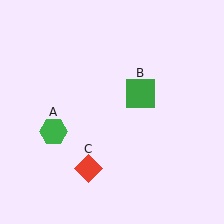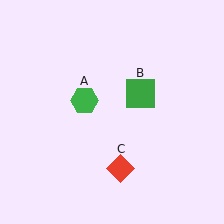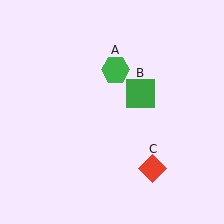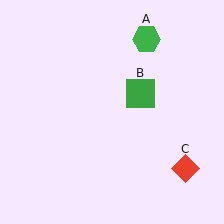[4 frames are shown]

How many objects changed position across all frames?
2 objects changed position: green hexagon (object A), red diamond (object C).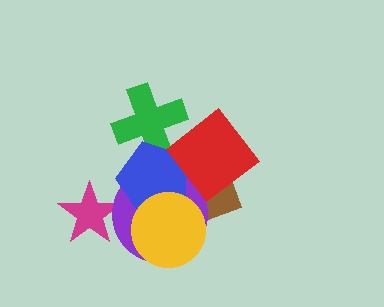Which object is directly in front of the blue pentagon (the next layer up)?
The red diamond is directly in front of the blue pentagon.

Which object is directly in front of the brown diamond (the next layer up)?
The purple circle is directly in front of the brown diamond.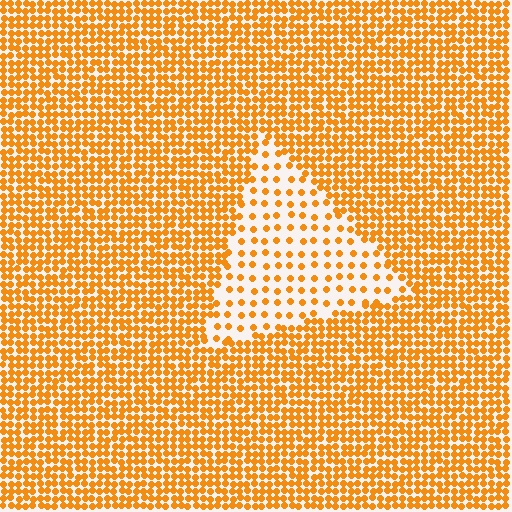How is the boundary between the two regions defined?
The boundary is defined by a change in element density (approximately 2.8x ratio). All elements are the same color, size, and shape.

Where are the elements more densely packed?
The elements are more densely packed outside the triangle boundary.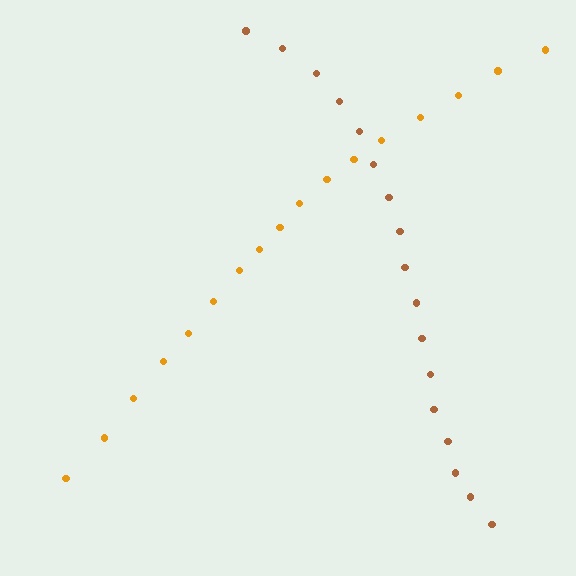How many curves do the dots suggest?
There are 2 distinct paths.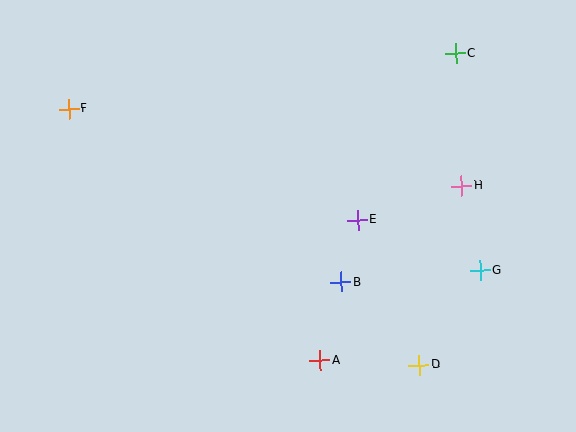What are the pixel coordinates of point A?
Point A is at (320, 361).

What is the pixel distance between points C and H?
The distance between C and H is 132 pixels.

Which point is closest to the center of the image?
Point E at (358, 220) is closest to the center.